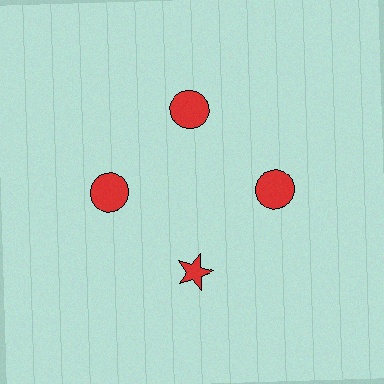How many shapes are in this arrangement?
There are 4 shapes arranged in a ring pattern.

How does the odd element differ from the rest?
It has a different shape: star instead of circle.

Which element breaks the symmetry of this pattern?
The red star at roughly the 6 o'clock position breaks the symmetry. All other shapes are red circles.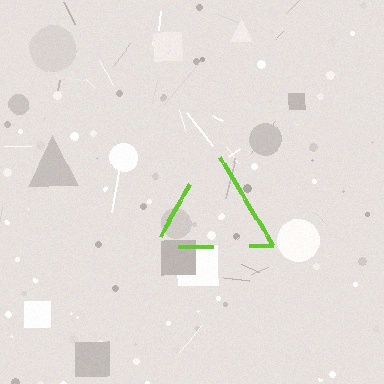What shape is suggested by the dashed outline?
The dashed outline suggests a triangle.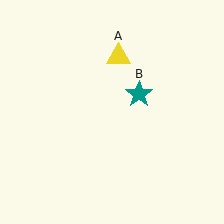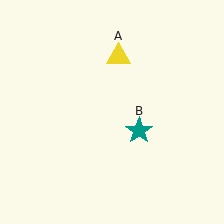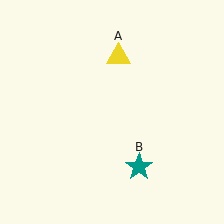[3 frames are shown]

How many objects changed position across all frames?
1 object changed position: teal star (object B).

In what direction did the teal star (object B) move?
The teal star (object B) moved down.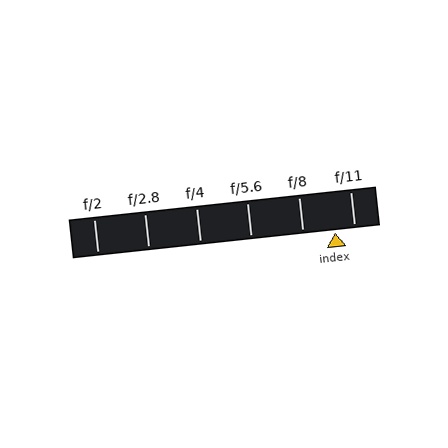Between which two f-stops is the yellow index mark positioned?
The index mark is between f/8 and f/11.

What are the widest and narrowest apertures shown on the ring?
The widest aperture shown is f/2 and the narrowest is f/11.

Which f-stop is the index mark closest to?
The index mark is closest to f/11.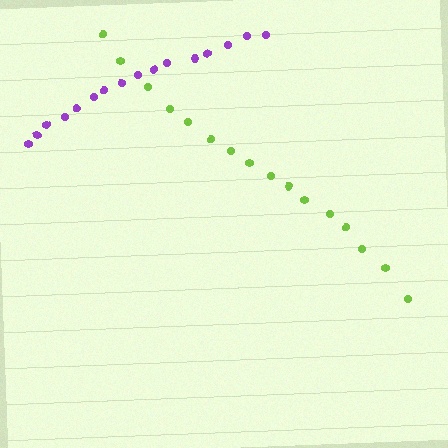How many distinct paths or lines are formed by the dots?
There are 2 distinct paths.